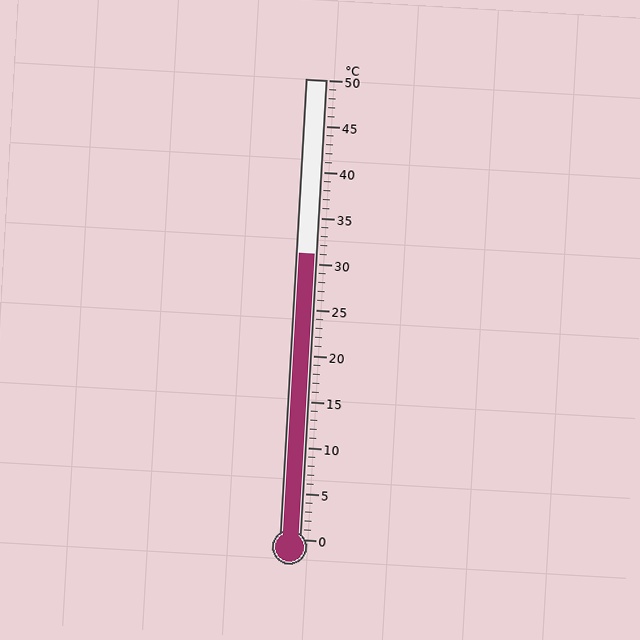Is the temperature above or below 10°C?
The temperature is above 10°C.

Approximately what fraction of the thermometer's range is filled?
The thermometer is filled to approximately 60% of its range.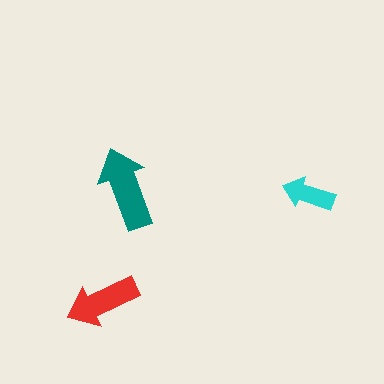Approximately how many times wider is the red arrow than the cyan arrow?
About 1.5 times wider.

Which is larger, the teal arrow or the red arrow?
The teal one.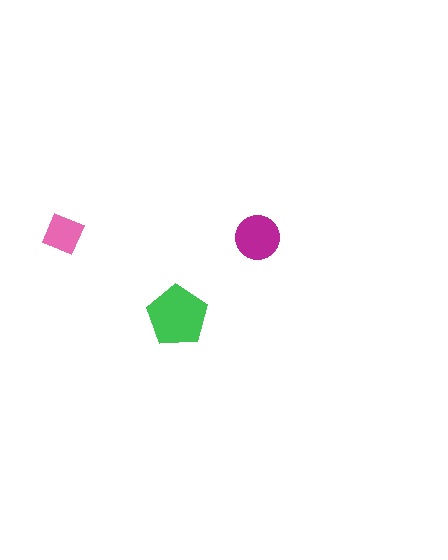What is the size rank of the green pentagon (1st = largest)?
1st.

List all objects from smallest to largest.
The pink diamond, the magenta circle, the green pentagon.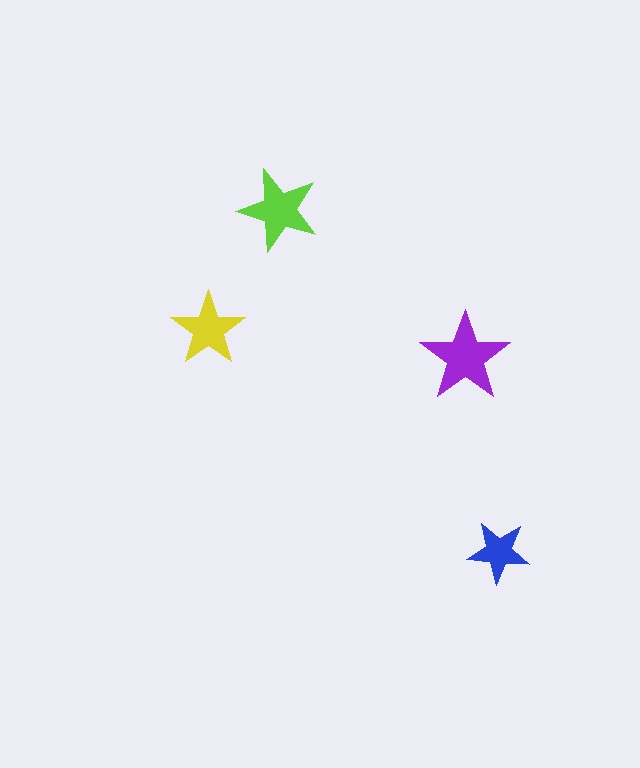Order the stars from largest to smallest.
the purple one, the lime one, the yellow one, the blue one.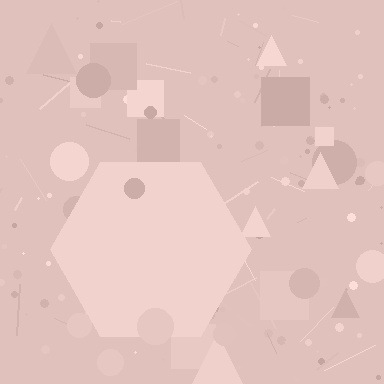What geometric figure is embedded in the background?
A hexagon is embedded in the background.